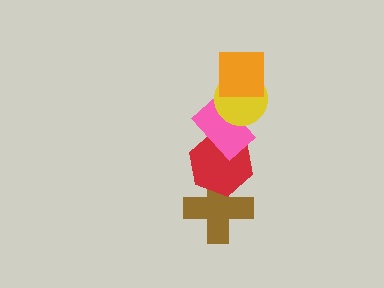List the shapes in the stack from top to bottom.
From top to bottom: the orange square, the yellow circle, the pink rectangle, the red hexagon, the brown cross.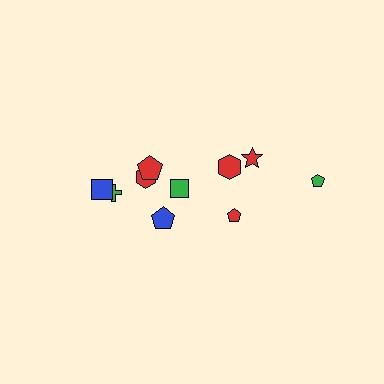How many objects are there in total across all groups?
There are 10 objects.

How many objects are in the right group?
There are 4 objects.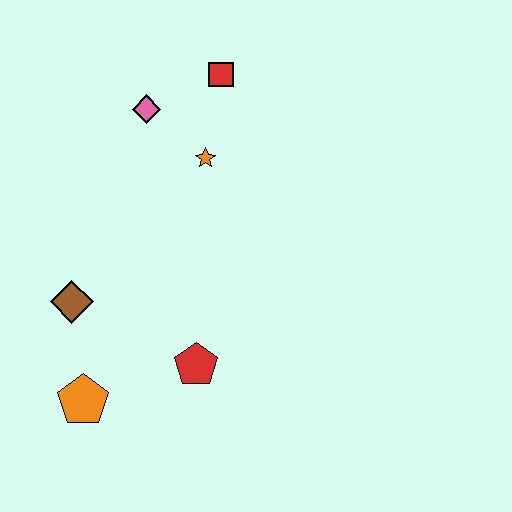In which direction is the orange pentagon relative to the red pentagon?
The orange pentagon is to the left of the red pentagon.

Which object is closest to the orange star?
The pink diamond is closest to the orange star.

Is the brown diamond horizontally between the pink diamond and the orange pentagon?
No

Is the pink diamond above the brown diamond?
Yes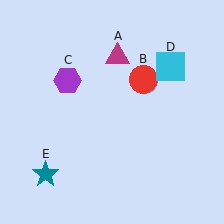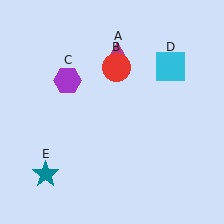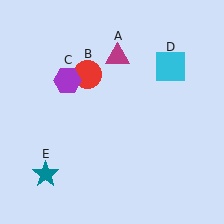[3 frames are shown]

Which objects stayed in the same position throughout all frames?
Magenta triangle (object A) and purple hexagon (object C) and cyan square (object D) and teal star (object E) remained stationary.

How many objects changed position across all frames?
1 object changed position: red circle (object B).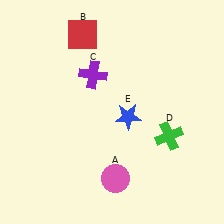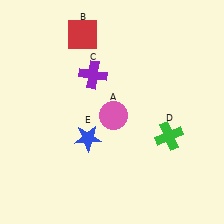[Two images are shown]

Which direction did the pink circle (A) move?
The pink circle (A) moved up.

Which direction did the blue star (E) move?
The blue star (E) moved left.